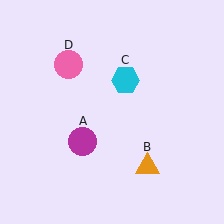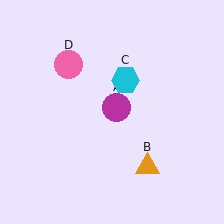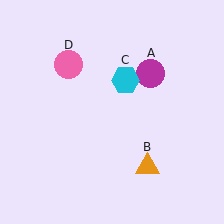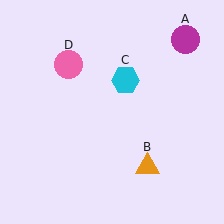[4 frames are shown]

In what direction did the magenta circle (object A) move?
The magenta circle (object A) moved up and to the right.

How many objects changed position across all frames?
1 object changed position: magenta circle (object A).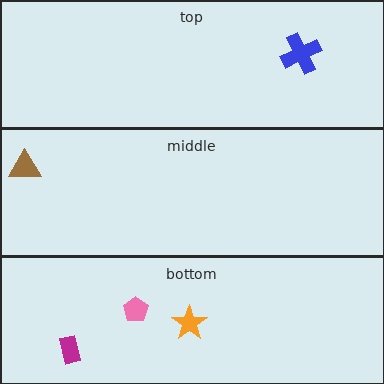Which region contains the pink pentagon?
The bottom region.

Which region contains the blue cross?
The top region.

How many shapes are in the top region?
1.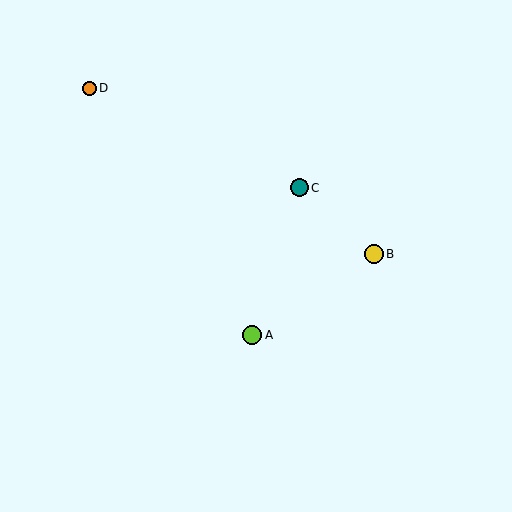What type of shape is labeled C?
Shape C is a teal circle.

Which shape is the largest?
The lime circle (labeled A) is the largest.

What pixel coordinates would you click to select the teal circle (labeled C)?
Click at (299, 188) to select the teal circle C.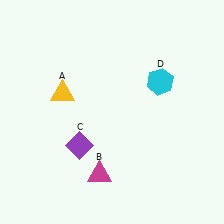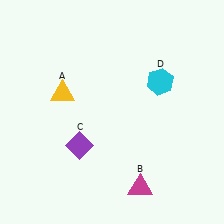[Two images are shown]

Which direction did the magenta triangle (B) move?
The magenta triangle (B) moved right.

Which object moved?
The magenta triangle (B) moved right.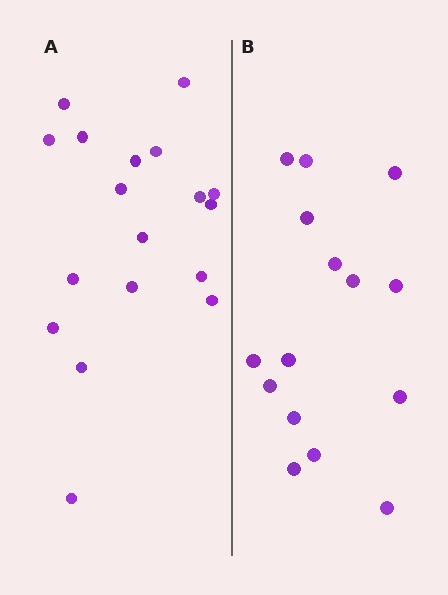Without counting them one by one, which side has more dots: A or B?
Region A (the left region) has more dots.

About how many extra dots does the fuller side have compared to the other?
Region A has just a few more — roughly 2 or 3 more dots than region B.